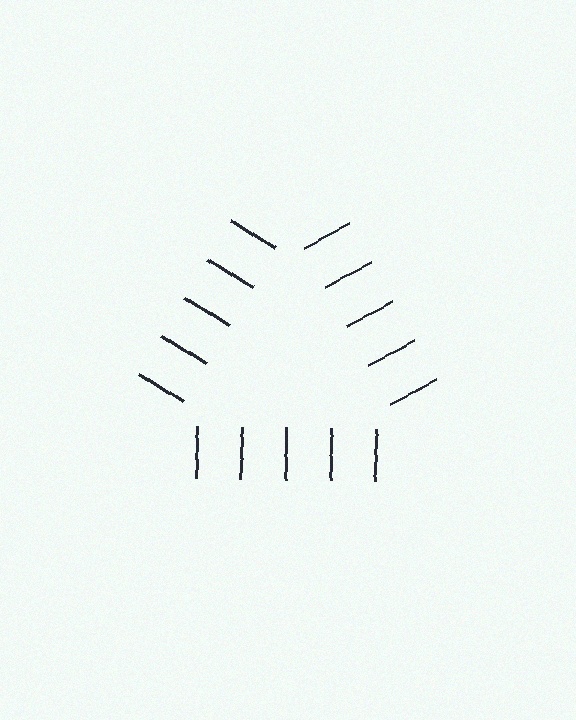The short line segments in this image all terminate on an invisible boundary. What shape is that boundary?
An illusory triangle — the line segments terminate on its edges but no continuous stroke is drawn.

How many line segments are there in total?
15 — 5 along each of the 3 edges.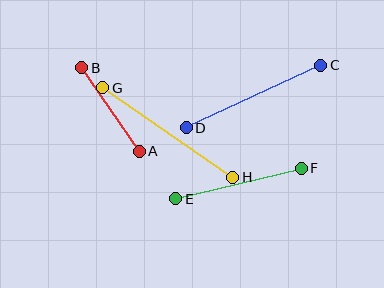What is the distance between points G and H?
The distance is approximately 158 pixels.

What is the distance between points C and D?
The distance is approximately 148 pixels.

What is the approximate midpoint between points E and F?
The midpoint is at approximately (238, 183) pixels.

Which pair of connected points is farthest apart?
Points G and H are farthest apart.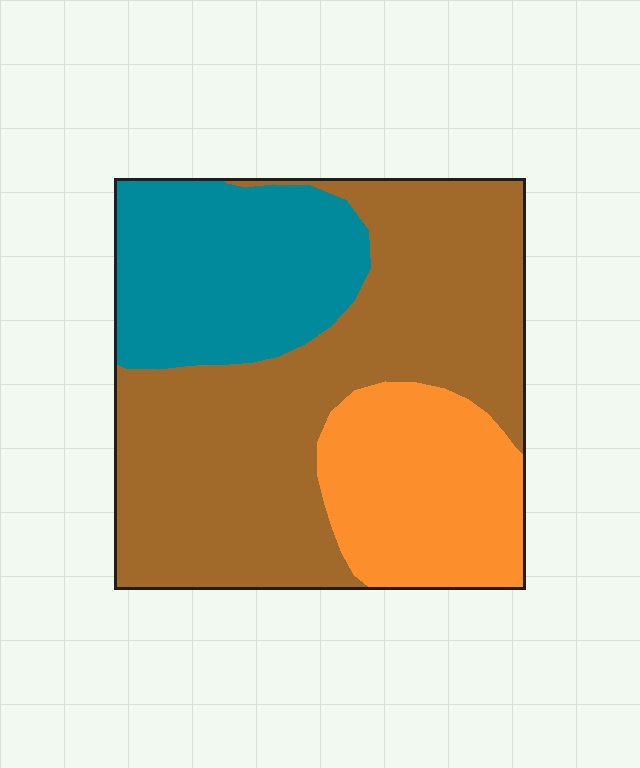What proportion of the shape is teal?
Teal takes up less than a quarter of the shape.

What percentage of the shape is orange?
Orange covers 22% of the shape.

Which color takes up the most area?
Brown, at roughly 55%.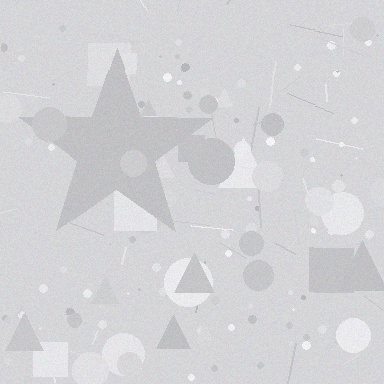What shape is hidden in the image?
A star is hidden in the image.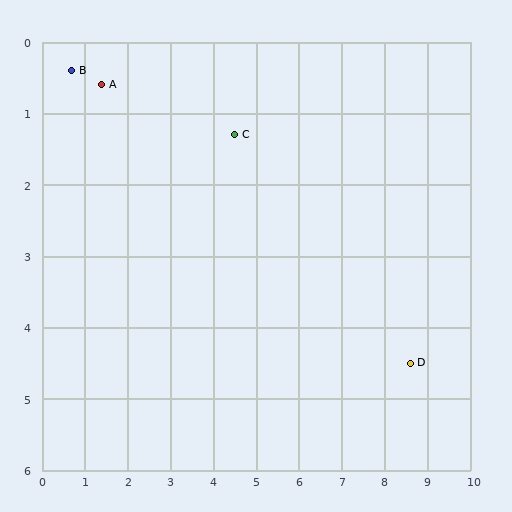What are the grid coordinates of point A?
Point A is at approximately (1.4, 0.6).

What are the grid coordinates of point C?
Point C is at approximately (4.5, 1.3).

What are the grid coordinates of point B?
Point B is at approximately (0.7, 0.4).